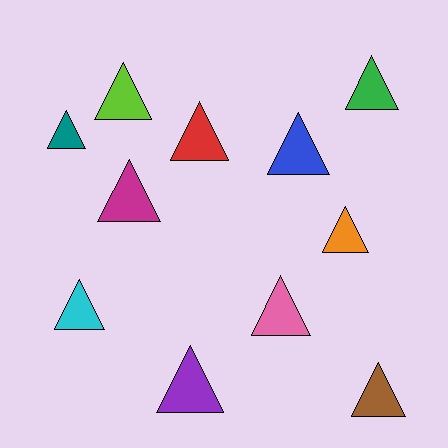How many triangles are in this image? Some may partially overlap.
There are 11 triangles.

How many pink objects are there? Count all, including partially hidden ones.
There is 1 pink object.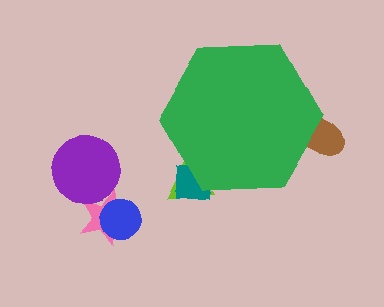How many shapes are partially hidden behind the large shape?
3 shapes are partially hidden.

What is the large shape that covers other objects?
A green hexagon.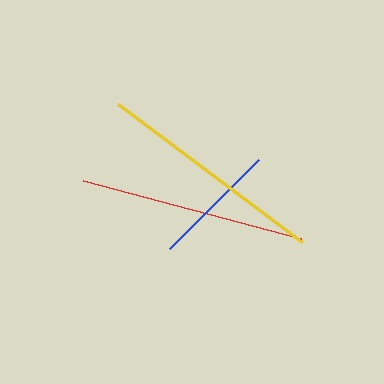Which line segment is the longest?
The yellow line is the longest at approximately 230 pixels.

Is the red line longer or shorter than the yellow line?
The yellow line is longer than the red line.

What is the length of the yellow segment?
The yellow segment is approximately 230 pixels long.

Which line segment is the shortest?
The blue line is the shortest at approximately 125 pixels.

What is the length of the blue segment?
The blue segment is approximately 125 pixels long.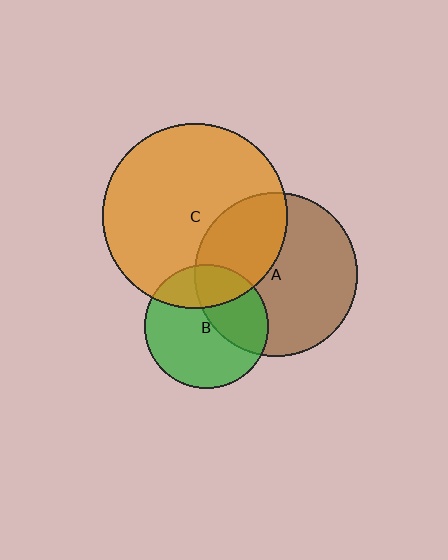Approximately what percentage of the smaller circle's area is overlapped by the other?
Approximately 35%.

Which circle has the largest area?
Circle C (orange).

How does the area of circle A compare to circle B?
Approximately 1.7 times.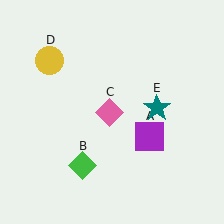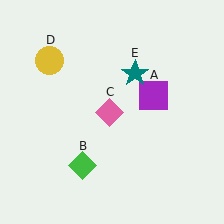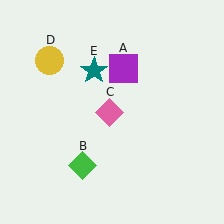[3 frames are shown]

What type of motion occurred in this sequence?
The purple square (object A), teal star (object E) rotated counterclockwise around the center of the scene.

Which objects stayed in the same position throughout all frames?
Green diamond (object B) and pink diamond (object C) and yellow circle (object D) remained stationary.